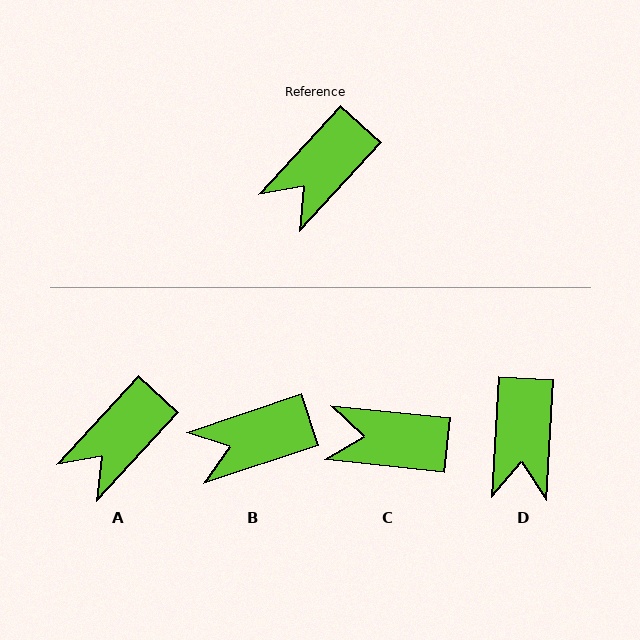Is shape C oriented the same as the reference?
No, it is off by about 53 degrees.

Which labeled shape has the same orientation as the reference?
A.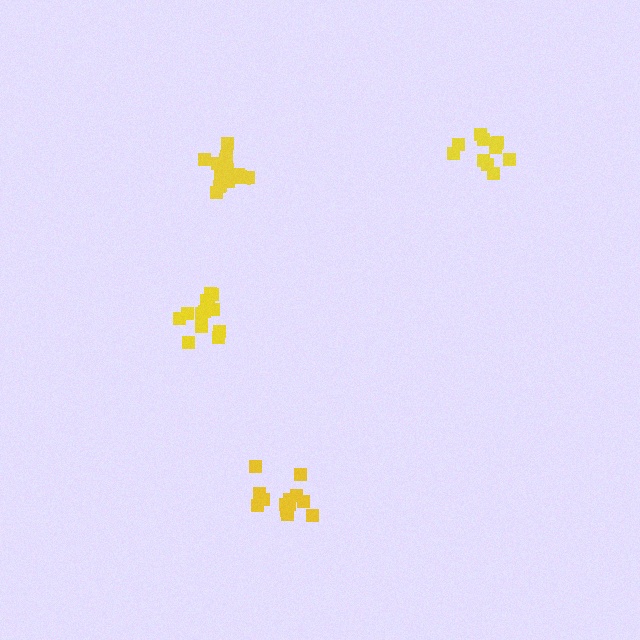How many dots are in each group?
Group 1: 17 dots, Group 2: 13 dots, Group 3: 11 dots, Group 4: 14 dots (55 total).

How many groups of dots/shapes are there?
There are 4 groups.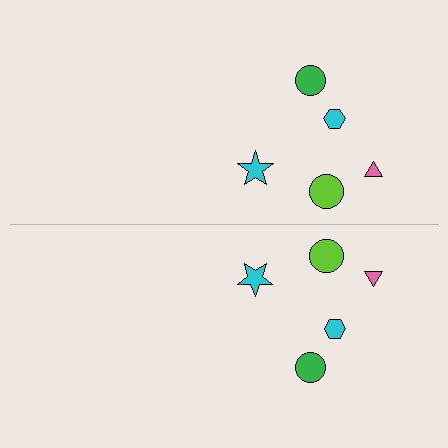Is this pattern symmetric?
Yes, this pattern has bilateral (reflection) symmetry.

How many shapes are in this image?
There are 10 shapes in this image.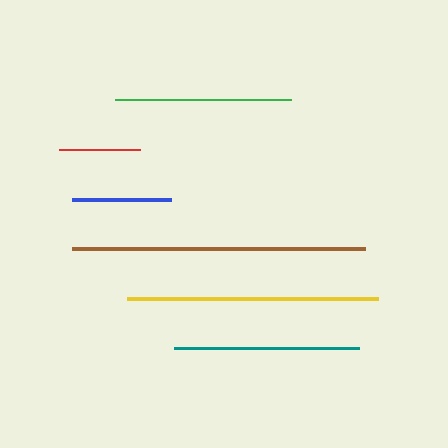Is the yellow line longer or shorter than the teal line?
The yellow line is longer than the teal line.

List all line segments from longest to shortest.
From longest to shortest: brown, yellow, teal, green, blue, red.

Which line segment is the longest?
The brown line is the longest at approximately 293 pixels.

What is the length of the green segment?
The green segment is approximately 176 pixels long.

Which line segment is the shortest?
The red line is the shortest at approximately 81 pixels.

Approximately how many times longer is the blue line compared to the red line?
The blue line is approximately 1.2 times the length of the red line.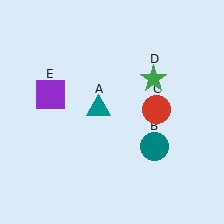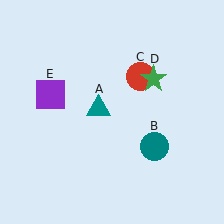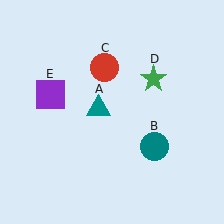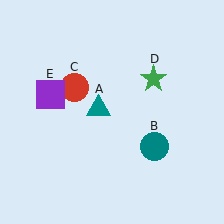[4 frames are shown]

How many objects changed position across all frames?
1 object changed position: red circle (object C).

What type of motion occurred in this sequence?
The red circle (object C) rotated counterclockwise around the center of the scene.